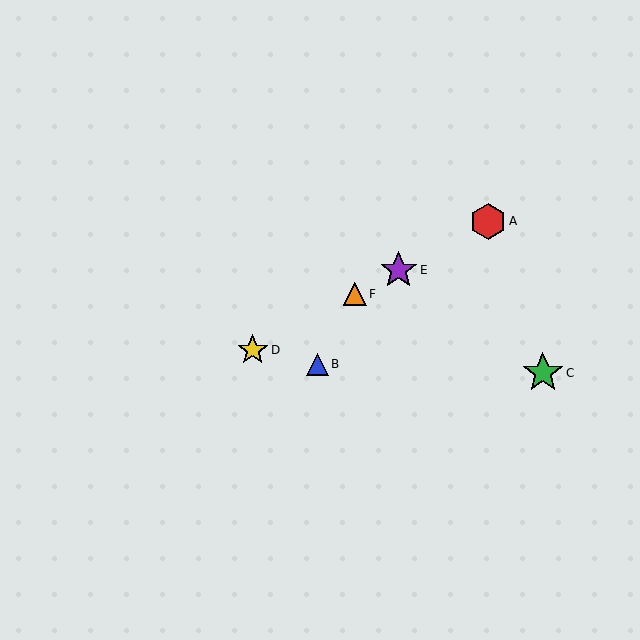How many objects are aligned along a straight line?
4 objects (A, D, E, F) are aligned along a straight line.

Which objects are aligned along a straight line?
Objects A, D, E, F are aligned along a straight line.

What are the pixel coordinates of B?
Object B is at (318, 364).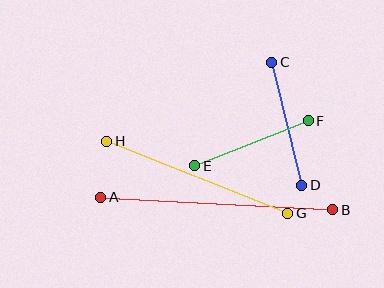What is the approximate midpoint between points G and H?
The midpoint is at approximately (197, 177) pixels.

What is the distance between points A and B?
The distance is approximately 232 pixels.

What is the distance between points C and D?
The distance is approximately 127 pixels.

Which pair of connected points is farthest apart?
Points A and B are farthest apart.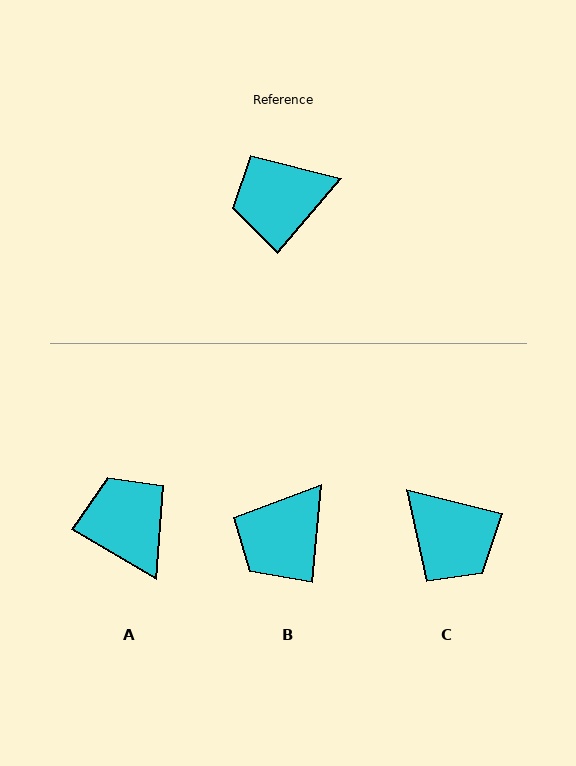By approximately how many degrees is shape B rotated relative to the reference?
Approximately 35 degrees counter-clockwise.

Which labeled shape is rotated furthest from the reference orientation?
C, about 117 degrees away.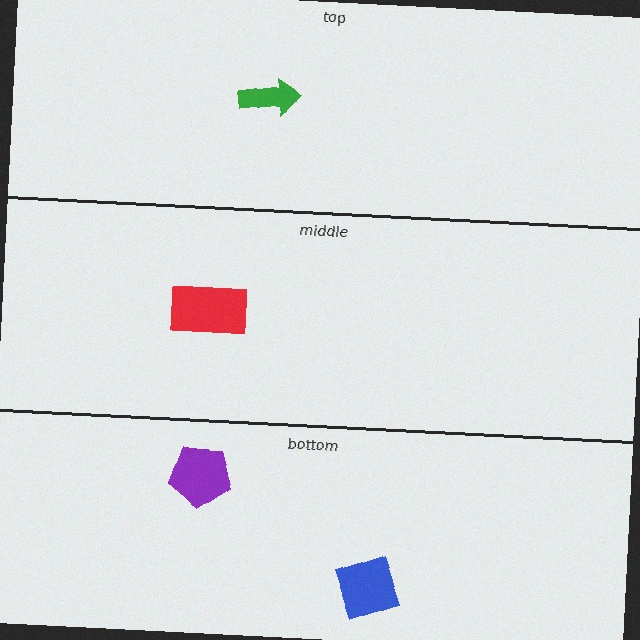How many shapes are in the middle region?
1.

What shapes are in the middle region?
The red rectangle.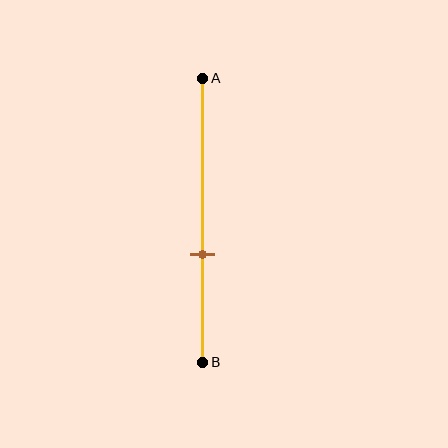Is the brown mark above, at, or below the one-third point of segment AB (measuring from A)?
The brown mark is below the one-third point of segment AB.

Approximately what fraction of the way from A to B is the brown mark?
The brown mark is approximately 60% of the way from A to B.